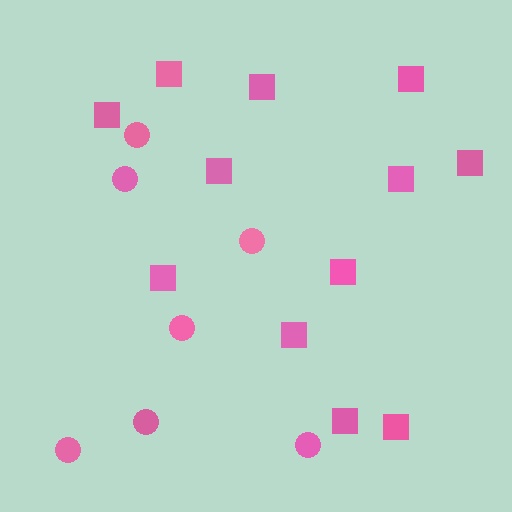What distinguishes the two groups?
There are 2 groups: one group of squares (12) and one group of circles (7).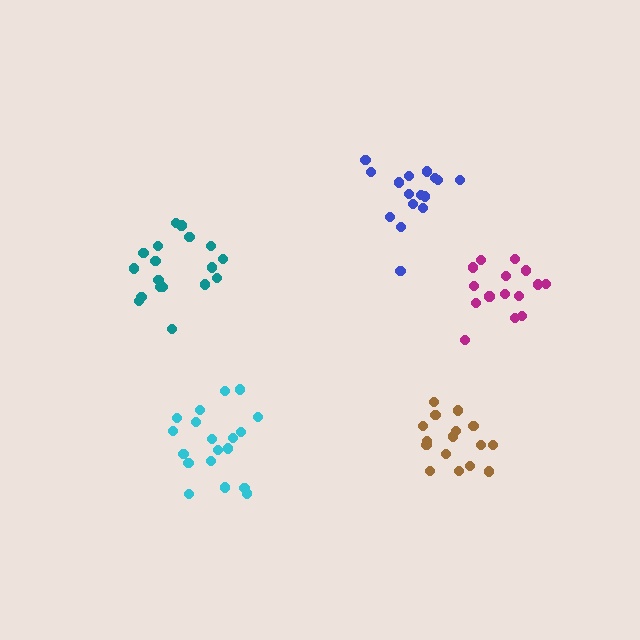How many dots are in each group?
Group 1: 16 dots, Group 2: 16 dots, Group 3: 19 dots, Group 4: 15 dots, Group 5: 18 dots (84 total).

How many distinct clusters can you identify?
There are 5 distinct clusters.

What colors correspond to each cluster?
The clusters are colored: blue, brown, cyan, magenta, teal.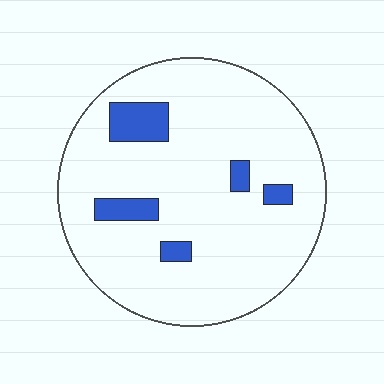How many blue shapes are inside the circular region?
5.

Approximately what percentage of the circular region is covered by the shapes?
Approximately 10%.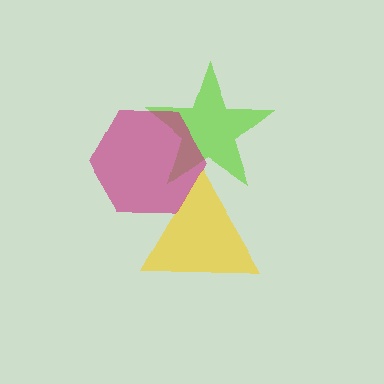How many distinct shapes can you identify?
There are 3 distinct shapes: a yellow triangle, a lime star, a magenta hexagon.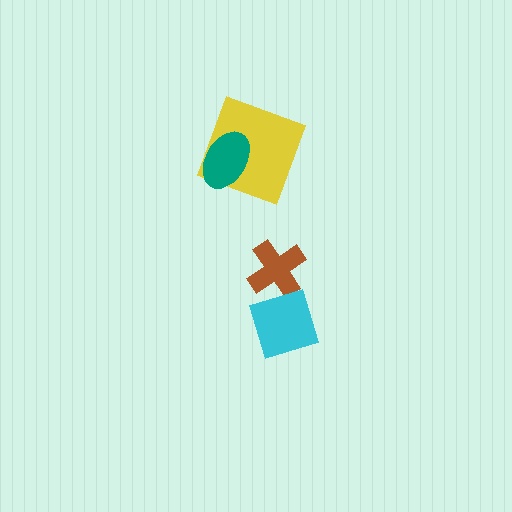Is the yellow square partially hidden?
Yes, it is partially covered by another shape.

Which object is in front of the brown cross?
The cyan diamond is in front of the brown cross.